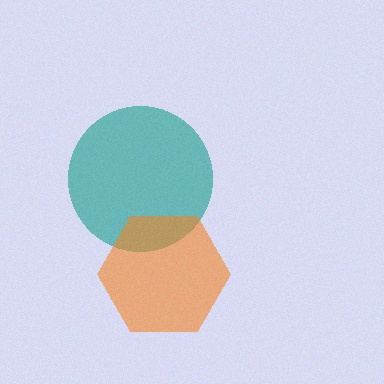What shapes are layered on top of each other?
The layered shapes are: a teal circle, an orange hexagon.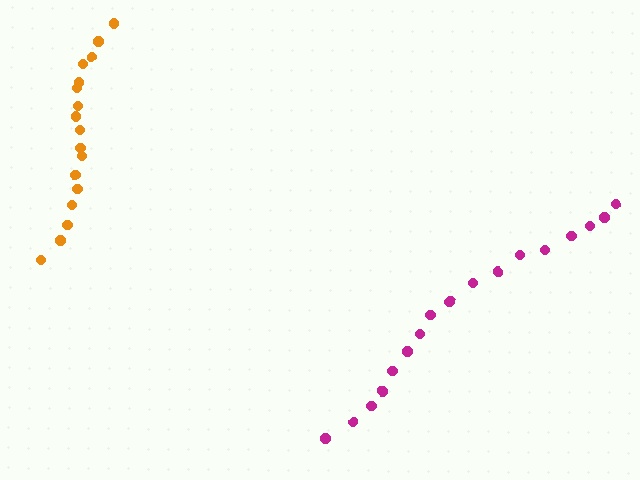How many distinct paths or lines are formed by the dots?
There are 2 distinct paths.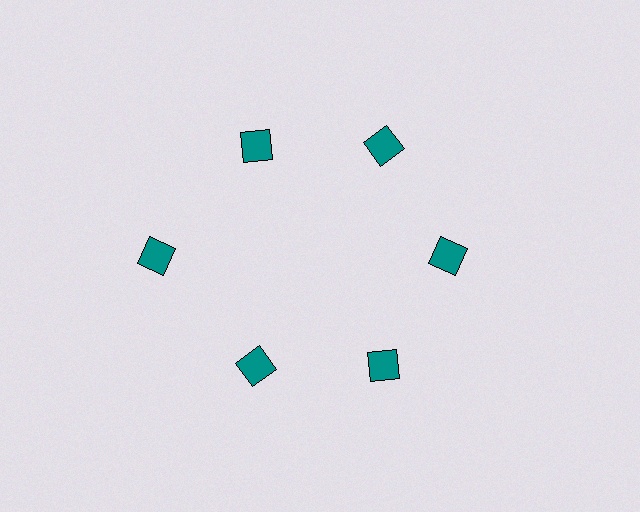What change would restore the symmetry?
The symmetry would be restored by moving it inward, back onto the ring so that all 6 squares sit at equal angles and equal distance from the center.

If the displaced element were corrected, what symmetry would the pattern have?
It would have 6-fold rotational symmetry — the pattern would map onto itself every 60 degrees.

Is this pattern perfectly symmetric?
No. The 6 teal squares are arranged in a ring, but one element near the 9 o'clock position is pushed outward from the center, breaking the 6-fold rotational symmetry.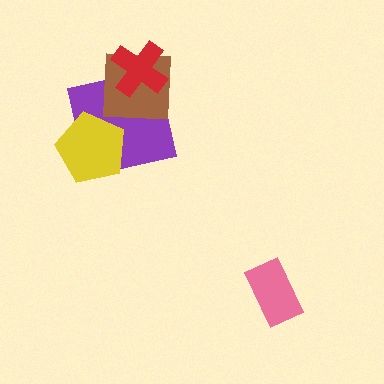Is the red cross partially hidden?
No, no other shape covers it.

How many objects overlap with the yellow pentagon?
1 object overlaps with the yellow pentagon.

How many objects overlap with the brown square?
2 objects overlap with the brown square.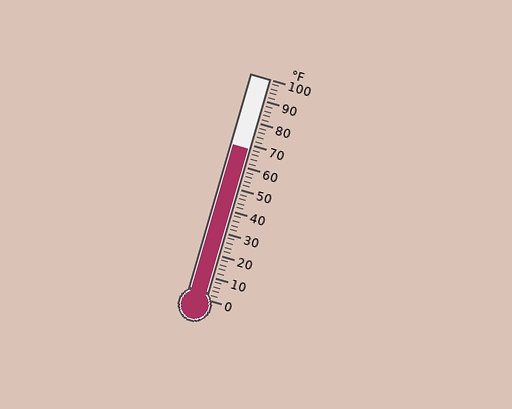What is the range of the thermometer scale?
The thermometer scale ranges from 0°F to 100°F.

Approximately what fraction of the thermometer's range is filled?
The thermometer is filled to approximately 70% of its range.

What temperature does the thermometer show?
The thermometer shows approximately 68°F.